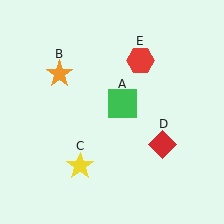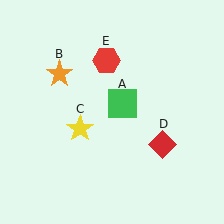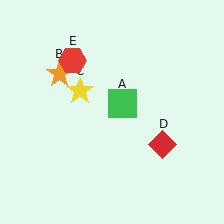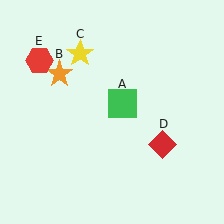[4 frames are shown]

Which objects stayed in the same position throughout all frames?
Green square (object A) and orange star (object B) and red diamond (object D) remained stationary.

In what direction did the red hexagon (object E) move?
The red hexagon (object E) moved left.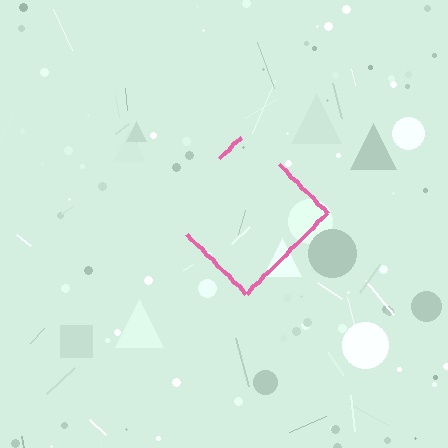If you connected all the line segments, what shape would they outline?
They would outline a diamond.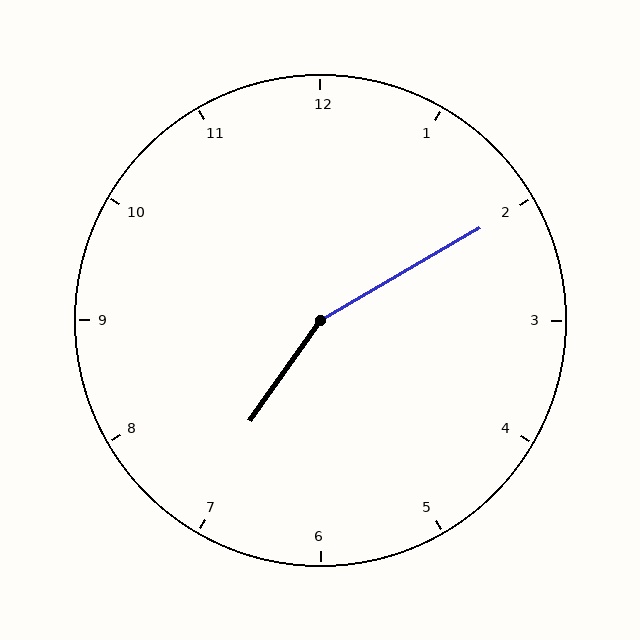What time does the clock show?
7:10.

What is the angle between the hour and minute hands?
Approximately 155 degrees.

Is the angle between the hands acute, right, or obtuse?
It is obtuse.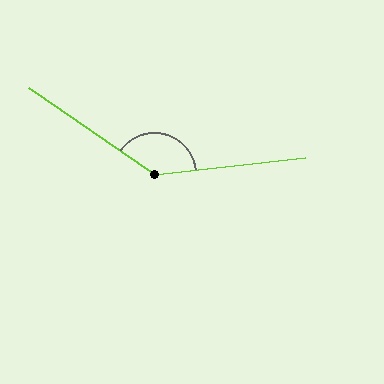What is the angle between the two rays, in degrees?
Approximately 139 degrees.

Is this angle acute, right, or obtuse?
It is obtuse.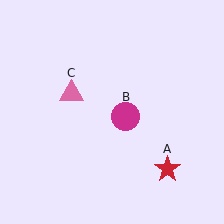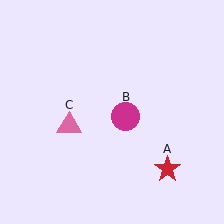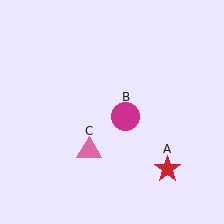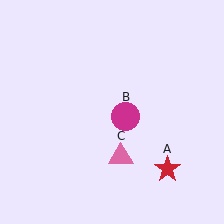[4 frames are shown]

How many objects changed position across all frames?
1 object changed position: pink triangle (object C).